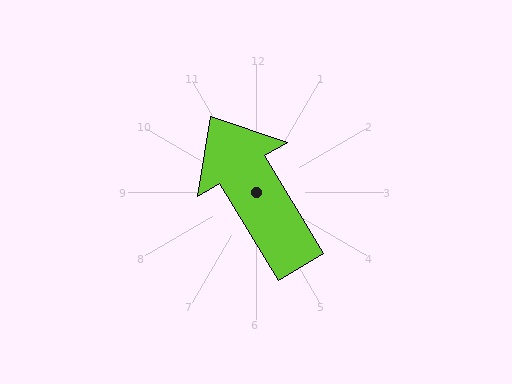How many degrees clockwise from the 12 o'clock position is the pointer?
Approximately 329 degrees.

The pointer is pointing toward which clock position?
Roughly 11 o'clock.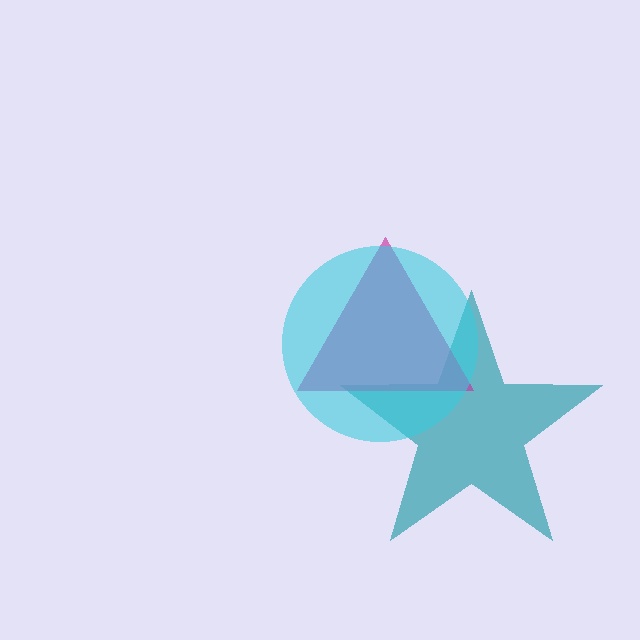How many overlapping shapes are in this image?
There are 3 overlapping shapes in the image.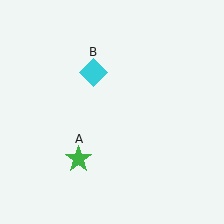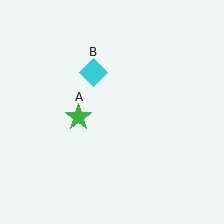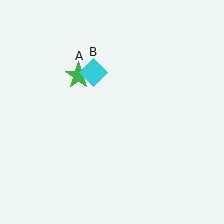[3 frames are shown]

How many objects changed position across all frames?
1 object changed position: green star (object A).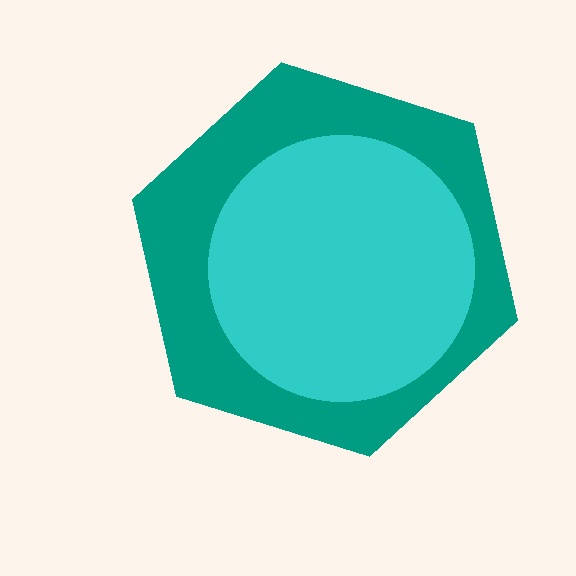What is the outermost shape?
The teal hexagon.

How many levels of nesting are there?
2.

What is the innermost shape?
The cyan circle.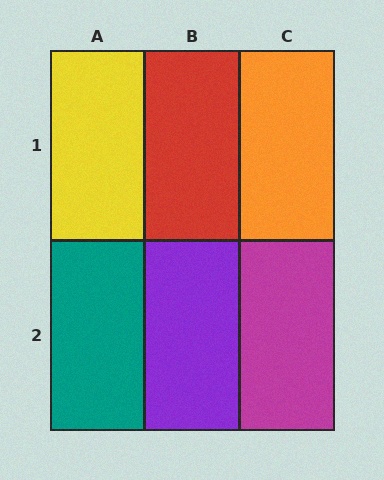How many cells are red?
1 cell is red.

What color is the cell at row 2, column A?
Teal.